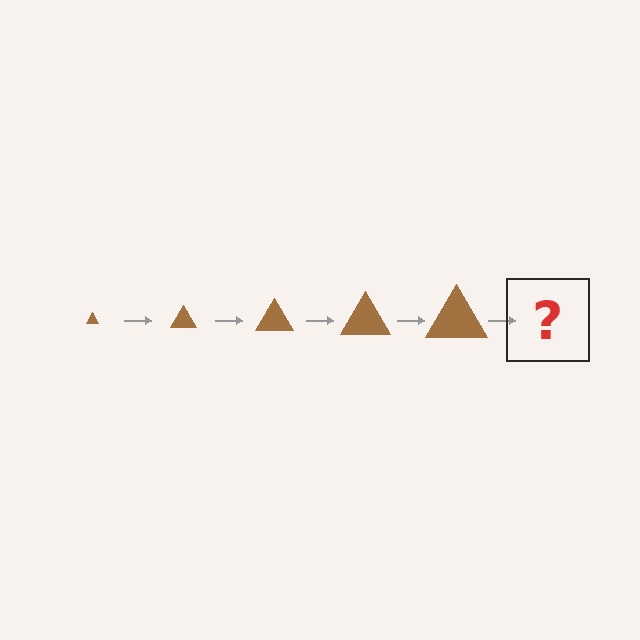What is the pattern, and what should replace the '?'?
The pattern is that the triangle gets progressively larger each step. The '?' should be a brown triangle, larger than the previous one.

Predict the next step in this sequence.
The next step is a brown triangle, larger than the previous one.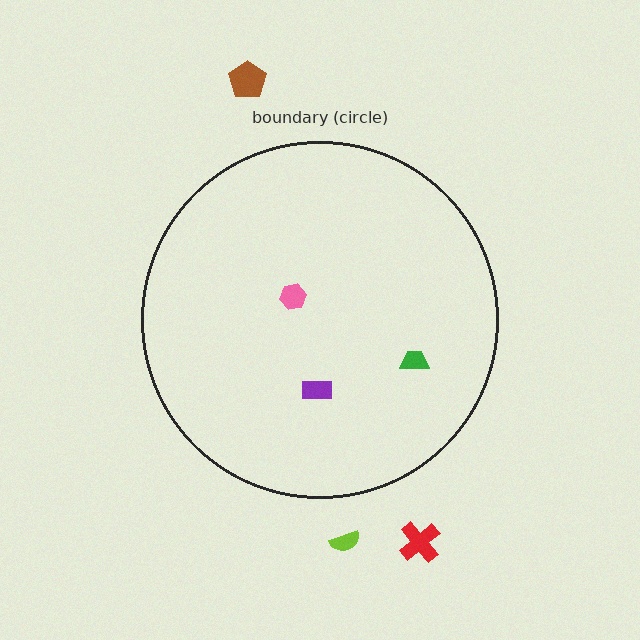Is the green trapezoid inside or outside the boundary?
Inside.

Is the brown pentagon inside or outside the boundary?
Outside.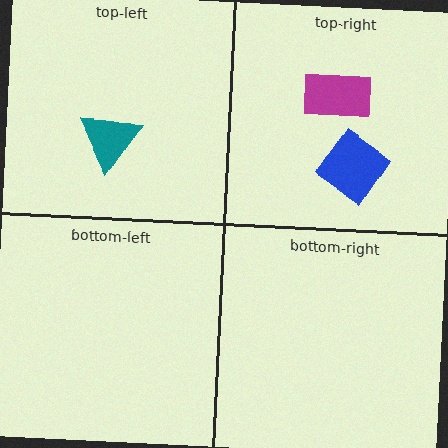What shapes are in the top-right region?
The magenta rectangle, the blue diamond.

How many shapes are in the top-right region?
2.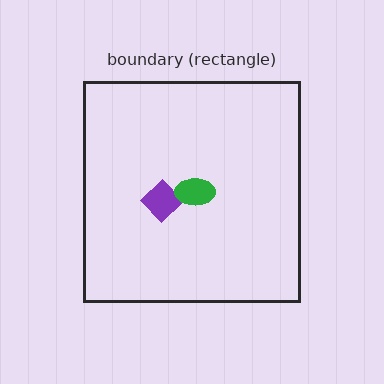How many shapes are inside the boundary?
2 inside, 0 outside.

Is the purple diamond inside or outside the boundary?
Inside.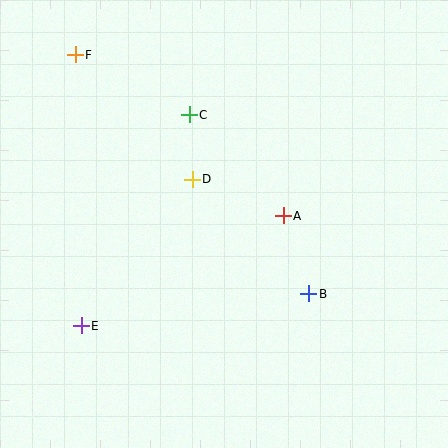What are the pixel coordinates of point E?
Point E is at (81, 326).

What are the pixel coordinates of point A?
Point A is at (283, 216).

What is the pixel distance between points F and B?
The distance between F and B is 334 pixels.